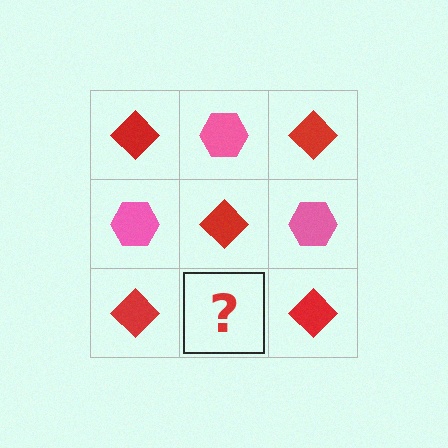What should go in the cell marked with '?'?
The missing cell should contain a pink hexagon.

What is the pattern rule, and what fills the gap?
The rule is that it alternates red diamond and pink hexagon in a checkerboard pattern. The gap should be filled with a pink hexagon.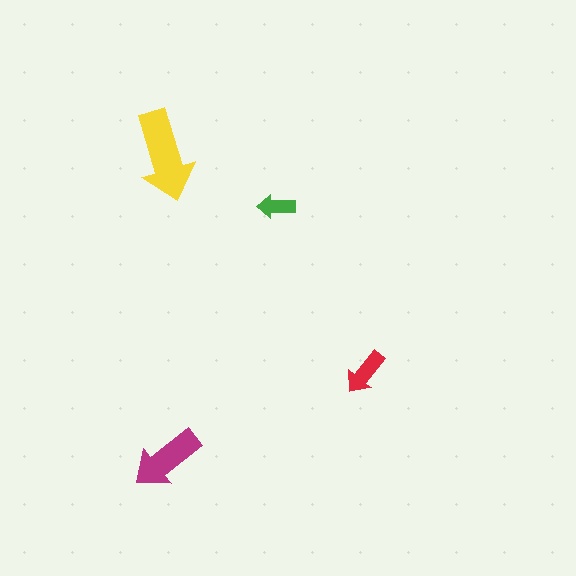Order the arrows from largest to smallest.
the yellow one, the magenta one, the red one, the green one.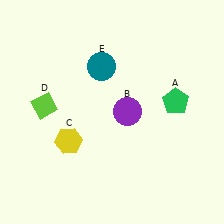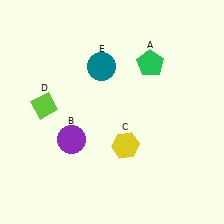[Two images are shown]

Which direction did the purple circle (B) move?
The purple circle (B) moved left.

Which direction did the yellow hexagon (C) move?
The yellow hexagon (C) moved right.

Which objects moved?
The objects that moved are: the green pentagon (A), the purple circle (B), the yellow hexagon (C).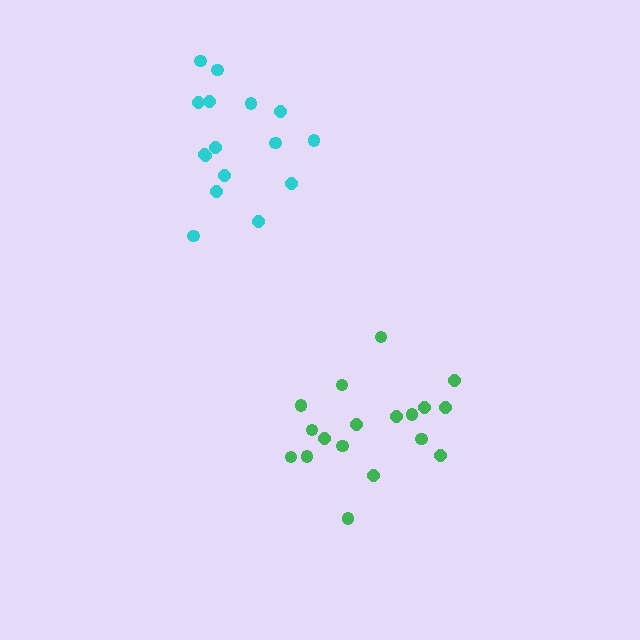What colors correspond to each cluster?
The clusters are colored: green, cyan.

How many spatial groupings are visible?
There are 2 spatial groupings.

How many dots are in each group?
Group 1: 18 dots, Group 2: 16 dots (34 total).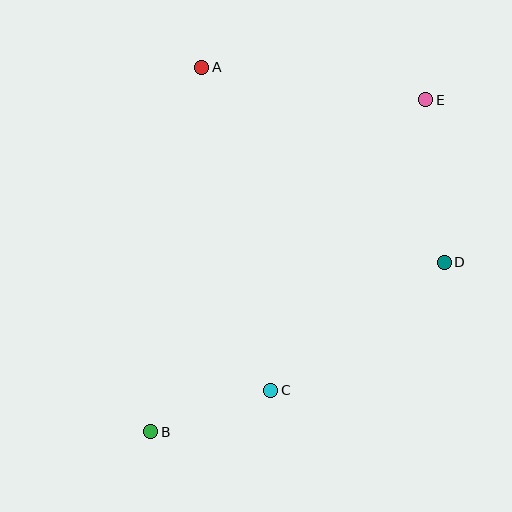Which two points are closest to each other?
Points B and C are closest to each other.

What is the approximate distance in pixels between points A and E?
The distance between A and E is approximately 226 pixels.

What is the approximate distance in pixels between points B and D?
The distance between B and D is approximately 339 pixels.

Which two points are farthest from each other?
Points B and E are farthest from each other.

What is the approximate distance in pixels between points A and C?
The distance between A and C is approximately 330 pixels.